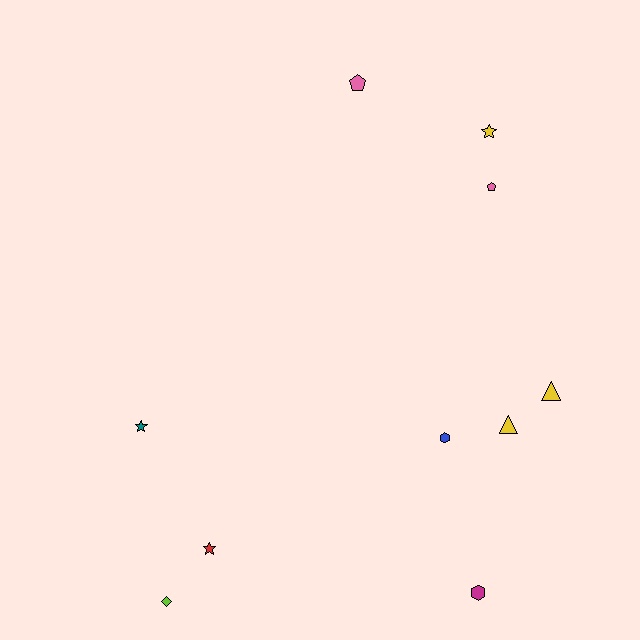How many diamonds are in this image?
There is 1 diamond.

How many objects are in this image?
There are 10 objects.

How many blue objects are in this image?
There is 1 blue object.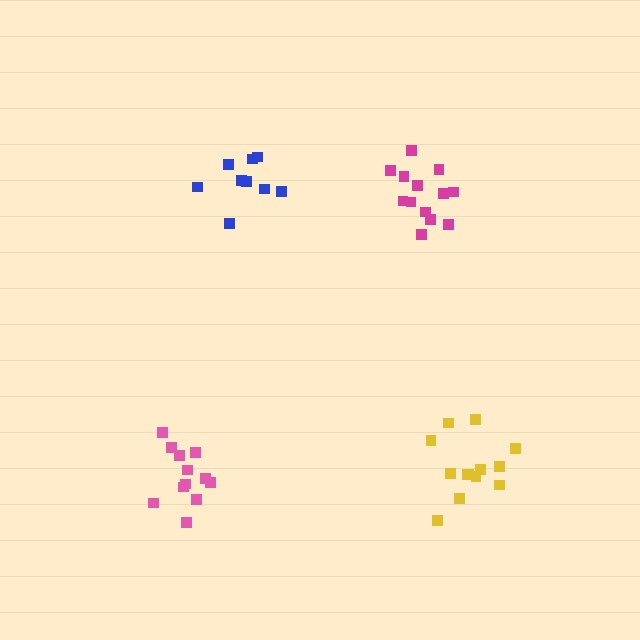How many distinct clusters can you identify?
There are 4 distinct clusters.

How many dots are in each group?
Group 1: 9 dots, Group 2: 13 dots, Group 3: 13 dots, Group 4: 12 dots (47 total).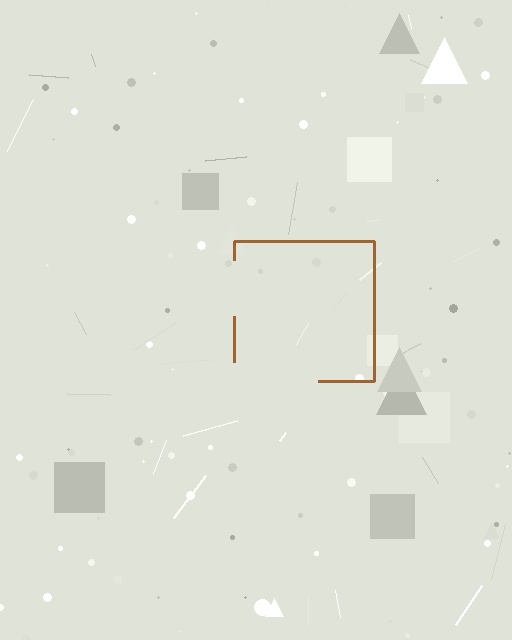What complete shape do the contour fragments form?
The contour fragments form a square.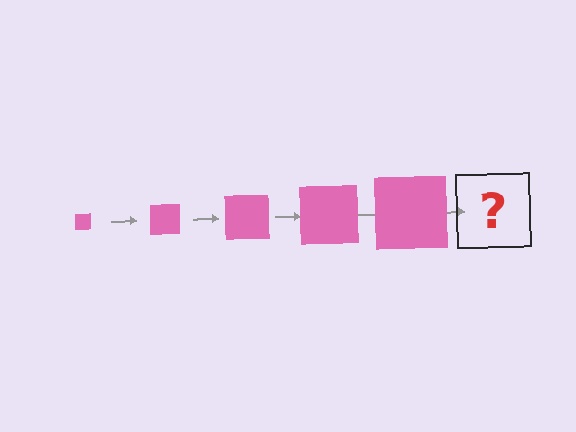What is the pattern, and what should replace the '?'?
The pattern is that the square gets progressively larger each step. The '?' should be a pink square, larger than the previous one.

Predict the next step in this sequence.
The next step is a pink square, larger than the previous one.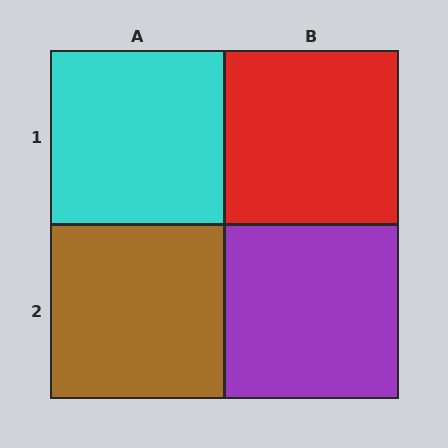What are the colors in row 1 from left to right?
Cyan, red.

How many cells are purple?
1 cell is purple.